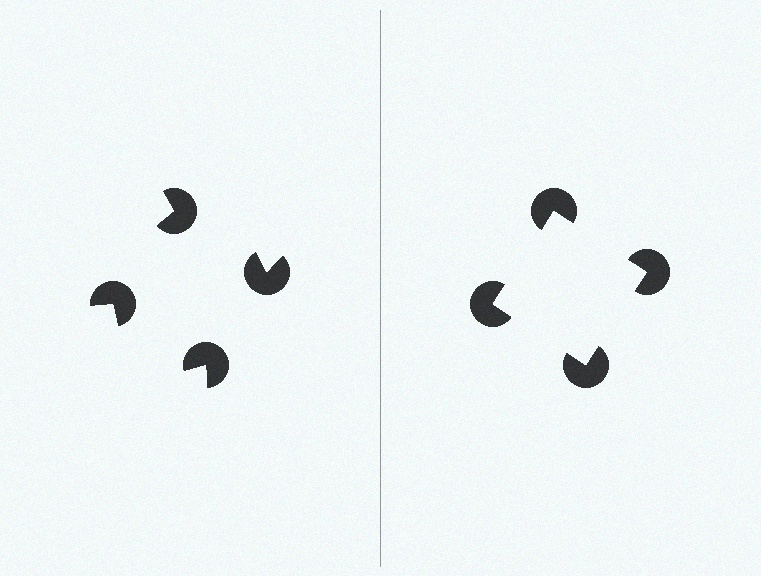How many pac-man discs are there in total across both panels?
8 — 4 on each side.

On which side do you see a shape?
An illusory square appears on the right side. On the left side the wedge cuts are rotated, so no coherent shape forms.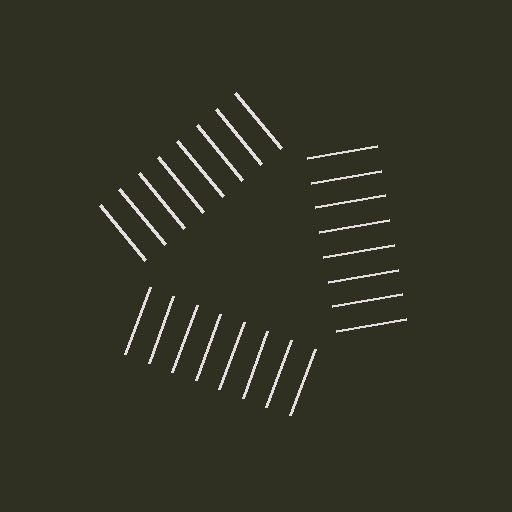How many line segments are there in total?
24 — 8 along each of the 3 edges.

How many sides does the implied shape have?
3 sides — the line-ends trace a triangle.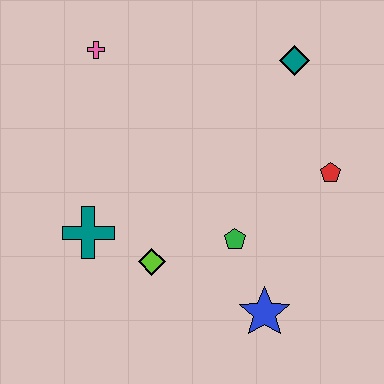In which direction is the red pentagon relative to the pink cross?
The red pentagon is to the right of the pink cross.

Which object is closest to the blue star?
The green pentagon is closest to the blue star.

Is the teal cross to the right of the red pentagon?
No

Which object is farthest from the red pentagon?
The pink cross is farthest from the red pentagon.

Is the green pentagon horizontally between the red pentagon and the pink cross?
Yes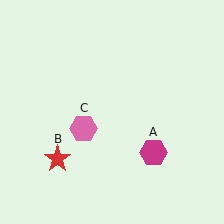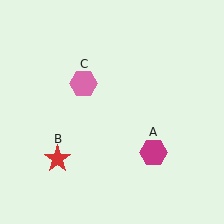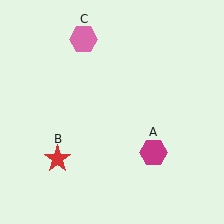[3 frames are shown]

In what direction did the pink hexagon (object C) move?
The pink hexagon (object C) moved up.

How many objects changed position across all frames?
1 object changed position: pink hexagon (object C).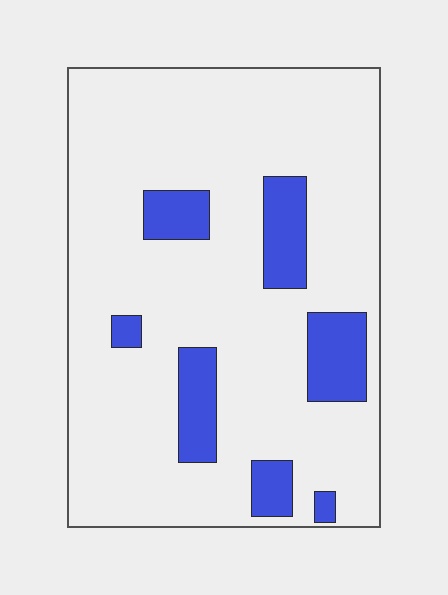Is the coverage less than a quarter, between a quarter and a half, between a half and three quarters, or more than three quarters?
Less than a quarter.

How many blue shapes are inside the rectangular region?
7.